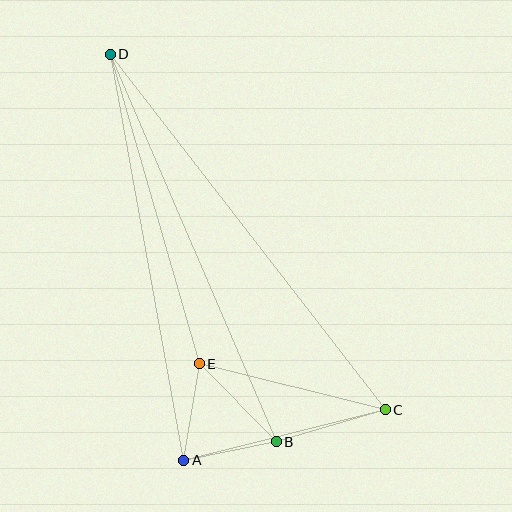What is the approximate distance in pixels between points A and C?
The distance between A and C is approximately 208 pixels.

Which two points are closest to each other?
Points A and B are closest to each other.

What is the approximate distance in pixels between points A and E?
The distance between A and E is approximately 98 pixels.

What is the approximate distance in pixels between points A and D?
The distance between A and D is approximately 413 pixels.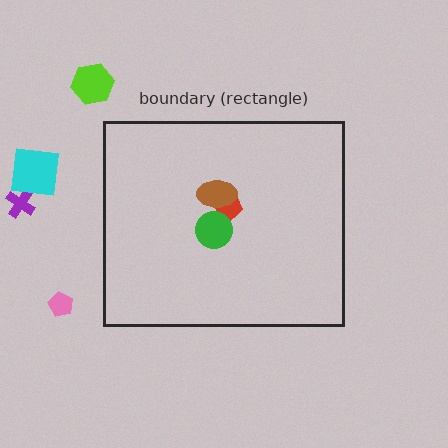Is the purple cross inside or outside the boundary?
Outside.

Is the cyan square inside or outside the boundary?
Outside.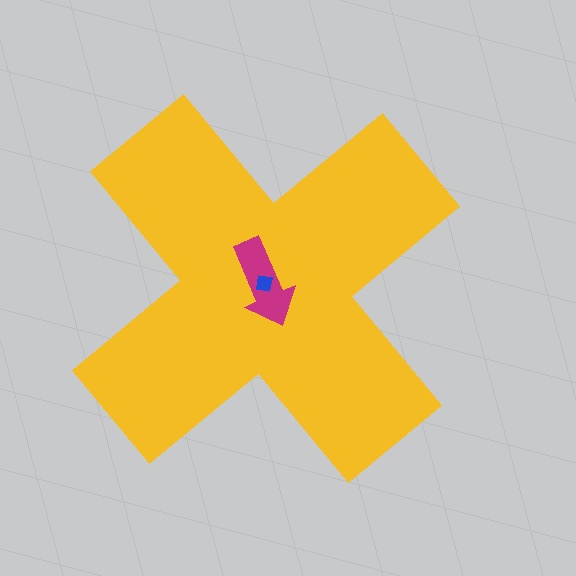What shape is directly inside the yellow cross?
The magenta arrow.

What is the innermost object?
The blue square.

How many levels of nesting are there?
3.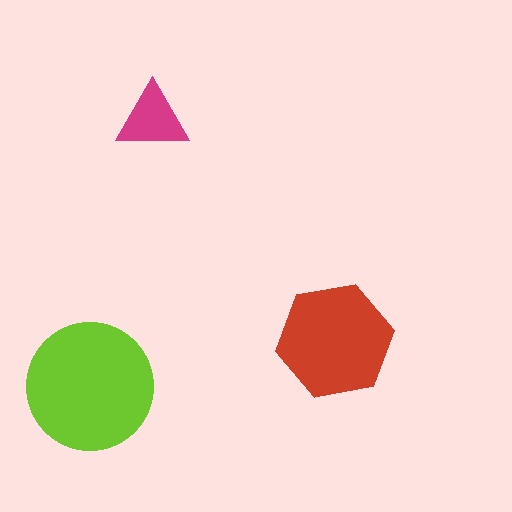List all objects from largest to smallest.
The lime circle, the red hexagon, the magenta triangle.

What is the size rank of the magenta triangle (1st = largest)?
3rd.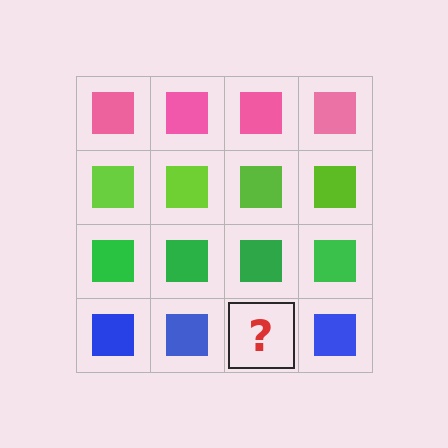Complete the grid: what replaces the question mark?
The question mark should be replaced with a blue square.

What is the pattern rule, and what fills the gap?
The rule is that each row has a consistent color. The gap should be filled with a blue square.